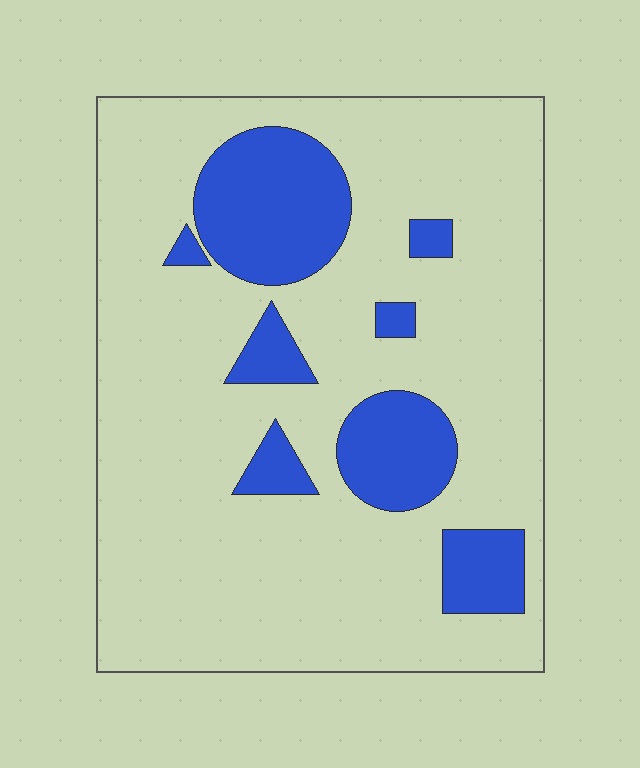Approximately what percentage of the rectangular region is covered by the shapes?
Approximately 20%.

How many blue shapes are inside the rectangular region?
8.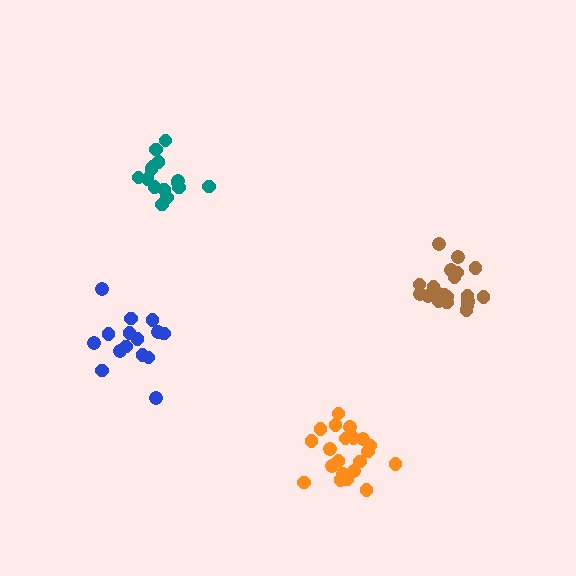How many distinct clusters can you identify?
There are 4 distinct clusters.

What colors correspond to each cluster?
The clusters are colored: blue, teal, orange, brown.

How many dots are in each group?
Group 1: 15 dots, Group 2: 15 dots, Group 3: 21 dots, Group 4: 20 dots (71 total).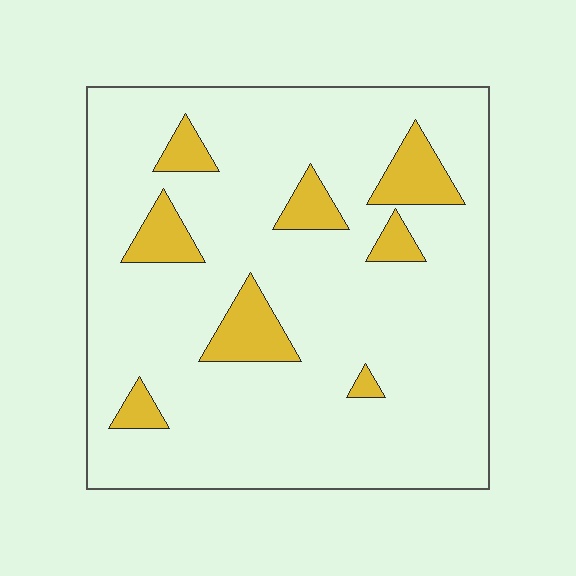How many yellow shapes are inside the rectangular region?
8.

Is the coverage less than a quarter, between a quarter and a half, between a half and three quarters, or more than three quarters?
Less than a quarter.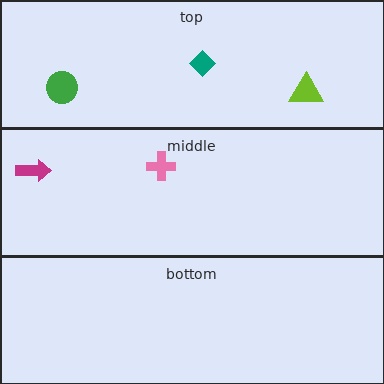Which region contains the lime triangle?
The top region.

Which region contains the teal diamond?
The top region.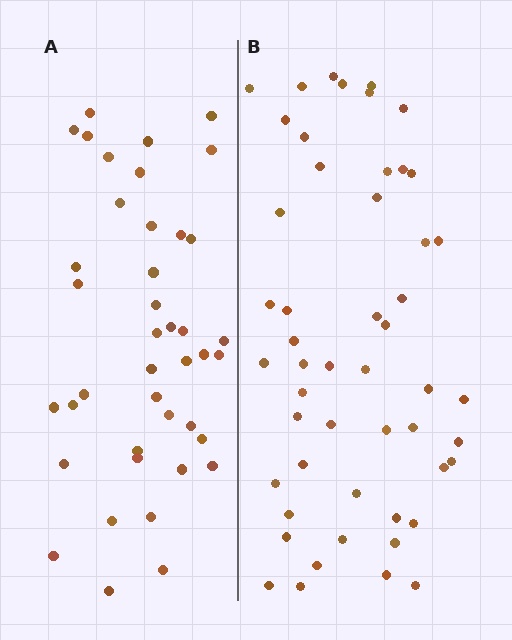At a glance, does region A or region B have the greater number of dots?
Region B (the right region) has more dots.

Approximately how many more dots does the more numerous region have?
Region B has roughly 10 or so more dots than region A.